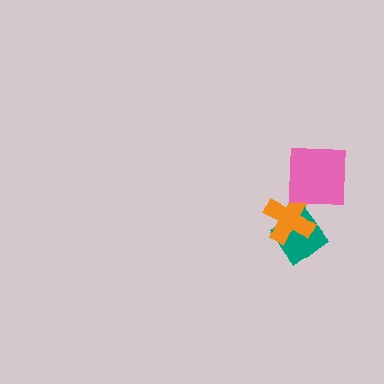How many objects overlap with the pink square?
0 objects overlap with the pink square.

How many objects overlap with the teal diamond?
1 object overlaps with the teal diamond.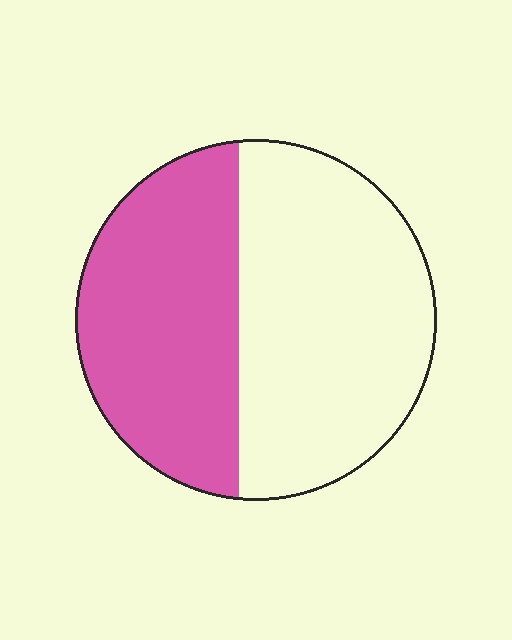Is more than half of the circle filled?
No.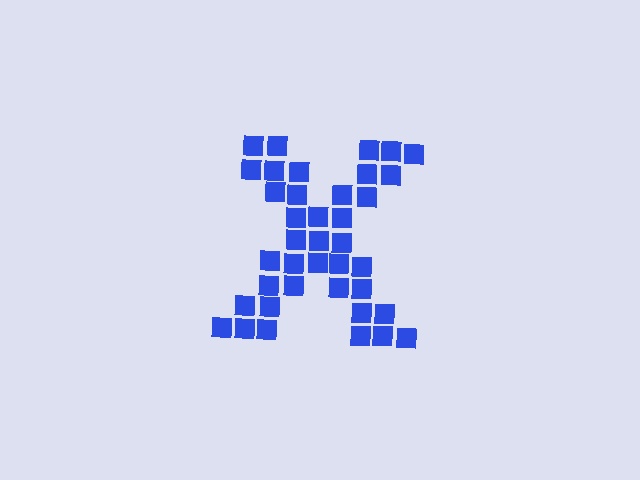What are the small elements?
The small elements are squares.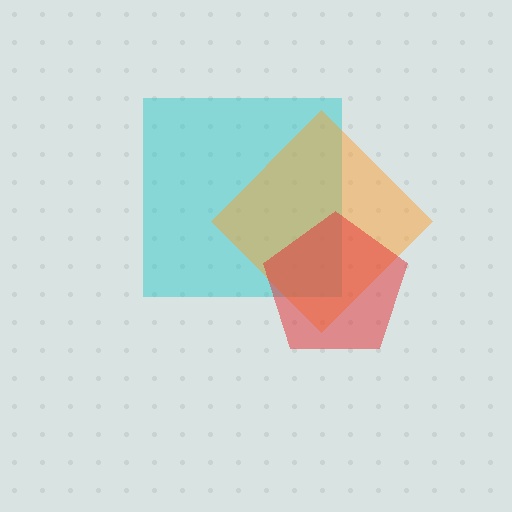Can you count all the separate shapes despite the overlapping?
Yes, there are 3 separate shapes.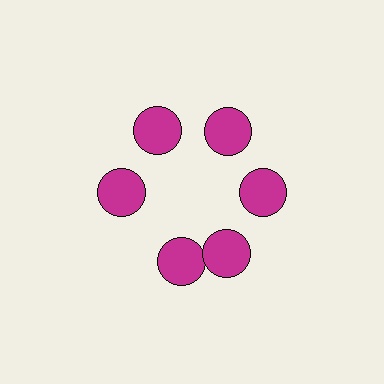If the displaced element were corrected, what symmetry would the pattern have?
It would have 6-fold rotational symmetry — the pattern would map onto itself every 60 degrees.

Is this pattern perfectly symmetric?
No. The 6 magenta circles are arranged in a ring, but one element near the 7 o'clock position is rotated out of alignment along the ring, breaking the 6-fold rotational symmetry.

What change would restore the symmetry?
The symmetry would be restored by rotating it back into even spacing with its neighbors so that all 6 circles sit at equal angles and equal distance from the center.